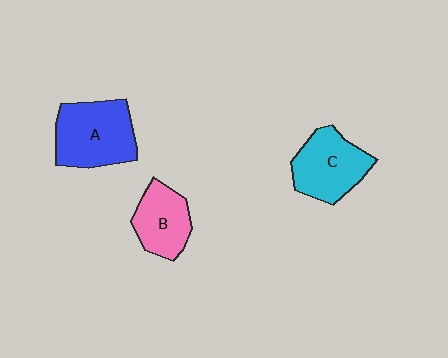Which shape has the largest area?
Shape A (blue).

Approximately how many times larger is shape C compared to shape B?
Approximately 1.2 times.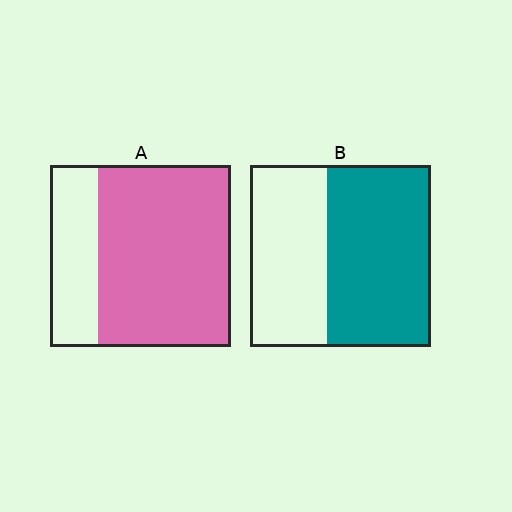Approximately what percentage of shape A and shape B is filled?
A is approximately 75% and B is approximately 55%.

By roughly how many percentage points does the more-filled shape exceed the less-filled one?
By roughly 15 percentage points (A over B).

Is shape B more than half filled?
Yes.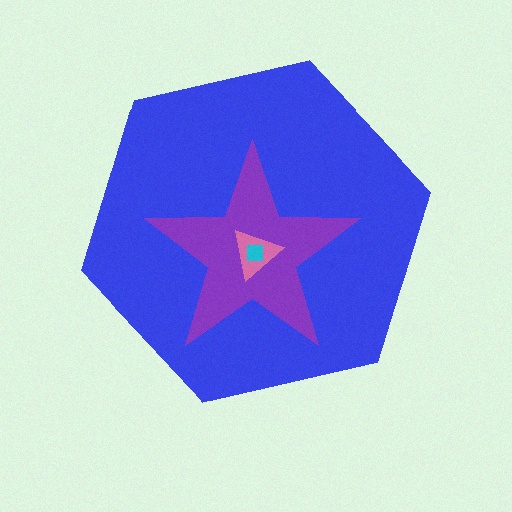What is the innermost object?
The cyan square.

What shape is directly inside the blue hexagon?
The purple star.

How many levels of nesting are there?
4.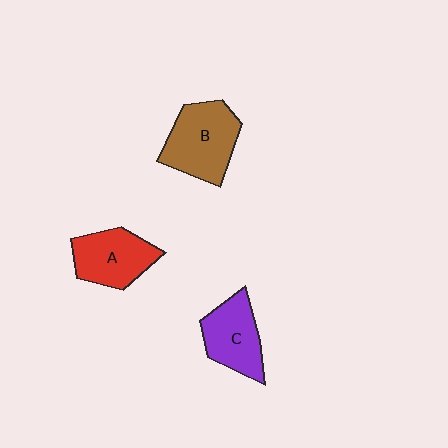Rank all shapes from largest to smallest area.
From largest to smallest: B (brown), A (red), C (purple).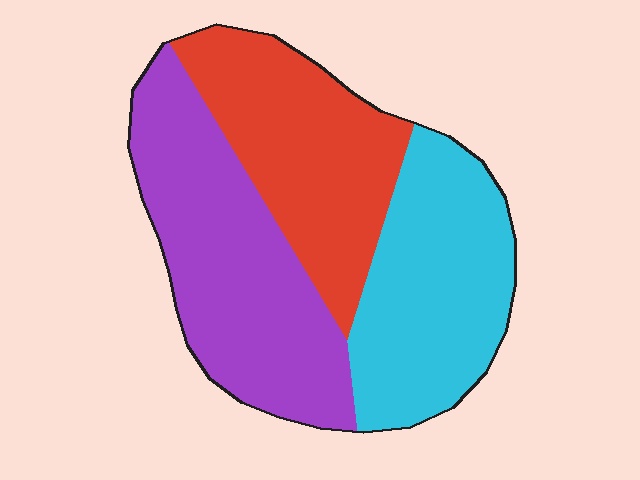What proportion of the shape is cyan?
Cyan takes up between a sixth and a third of the shape.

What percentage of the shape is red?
Red takes up about one third (1/3) of the shape.